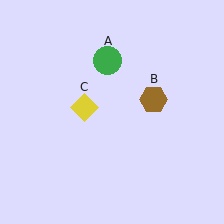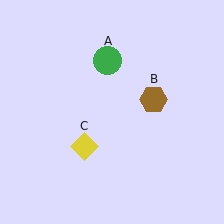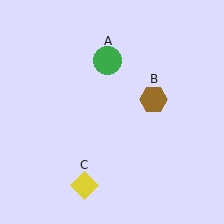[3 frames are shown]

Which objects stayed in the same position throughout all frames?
Green circle (object A) and brown hexagon (object B) remained stationary.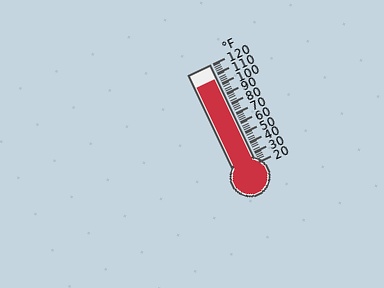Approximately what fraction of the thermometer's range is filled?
The thermometer is filled to approximately 85% of its range.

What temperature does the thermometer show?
The thermometer shows approximately 106°F.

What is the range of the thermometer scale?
The thermometer scale ranges from 20°F to 120°F.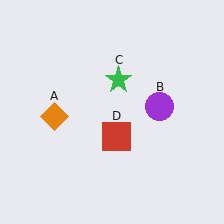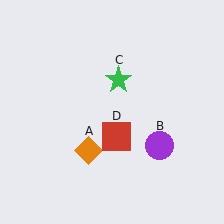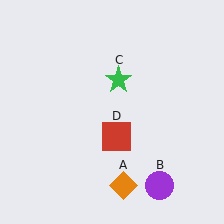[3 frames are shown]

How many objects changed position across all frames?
2 objects changed position: orange diamond (object A), purple circle (object B).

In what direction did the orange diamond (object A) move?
The orange diamond (object A) moved down and to the right.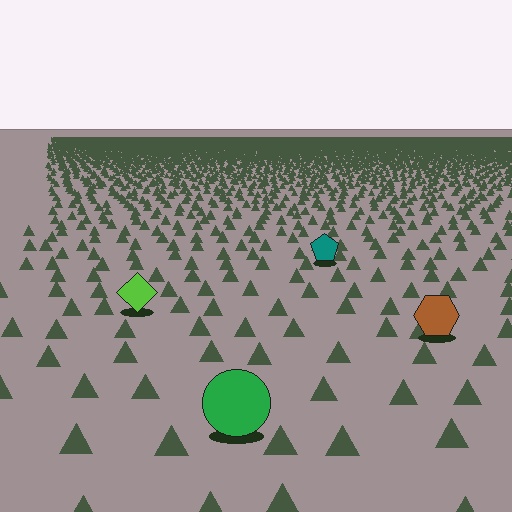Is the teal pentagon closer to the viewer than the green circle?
No. The green circle is closer — you can tell from the texture gradient: the ground texture is coarser near it.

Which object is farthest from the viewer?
The teal pentagon is farthest from the viewer. It appears smaller and the ground texture around it is denser.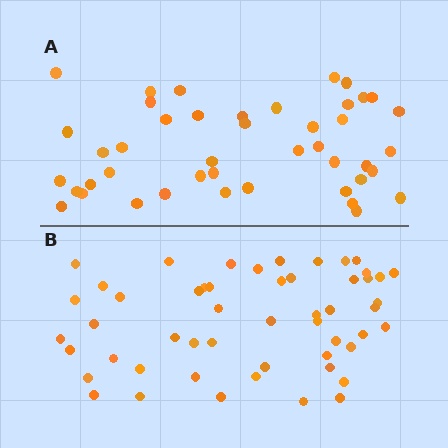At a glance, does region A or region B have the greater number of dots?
Region B (the bottom region) has more dots.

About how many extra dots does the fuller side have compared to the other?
Region B has roughly 8 or so more dots than region A.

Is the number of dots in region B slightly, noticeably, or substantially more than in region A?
Region B has only slightly more — the two regions are fairly close. The ratio is roughly 1.2 to 1.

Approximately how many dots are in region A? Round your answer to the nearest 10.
About 40 dots. (The exact count is 44, which rounds to 40.)